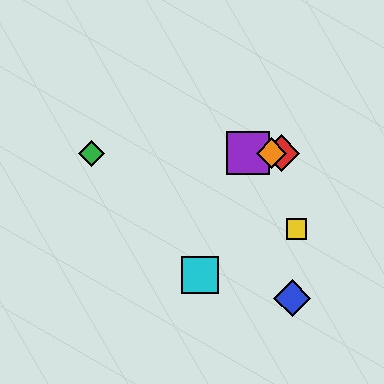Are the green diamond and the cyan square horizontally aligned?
No, the green diamond is at y≈153 and the cyan square is at y≈275.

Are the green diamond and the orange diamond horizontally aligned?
Yes, both are at y≈153.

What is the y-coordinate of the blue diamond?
The blue diamond is at y≈298.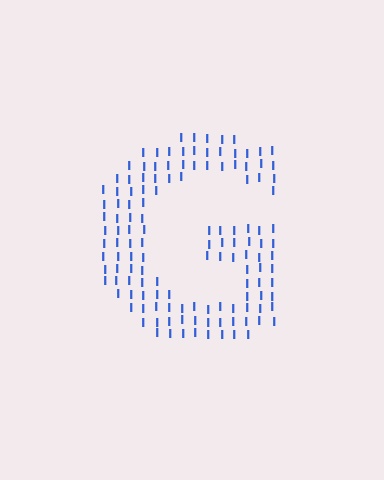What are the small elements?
The small elements are letter I's.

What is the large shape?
The large shape is the letter G.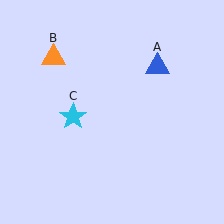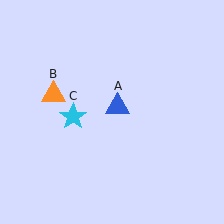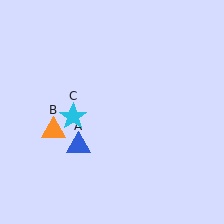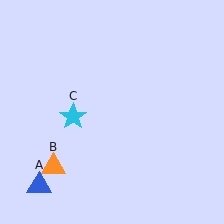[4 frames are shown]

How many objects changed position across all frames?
2 objects changed position: blue triangle (object A), orange triangle (object B).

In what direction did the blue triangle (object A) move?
The blue triangle (object A) moved down and to the left.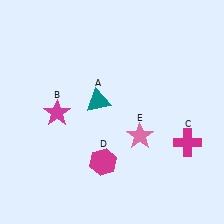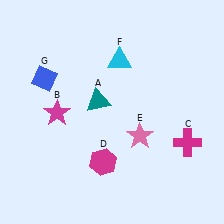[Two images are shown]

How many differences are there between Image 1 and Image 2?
There are 2 differences between the two images.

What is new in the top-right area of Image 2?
A cyan triangle (F) was added in the top-right area of Image 2.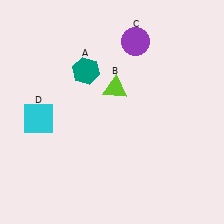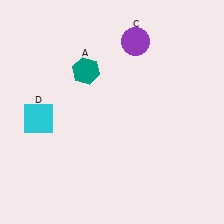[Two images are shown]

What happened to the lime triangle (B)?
The lime triangle (B) was removed in Image 2. It was in the top-right area of Image 1.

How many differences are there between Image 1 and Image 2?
There is 1 difference between the two images.